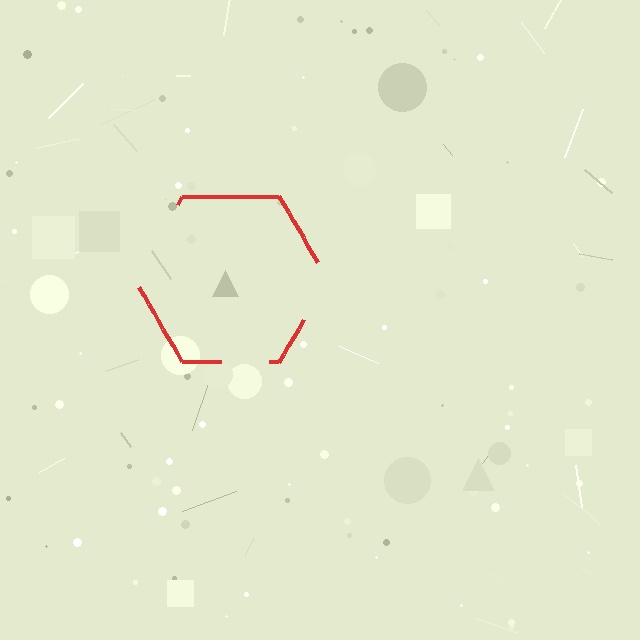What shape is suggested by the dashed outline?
The dashed outline suggests a hexagon.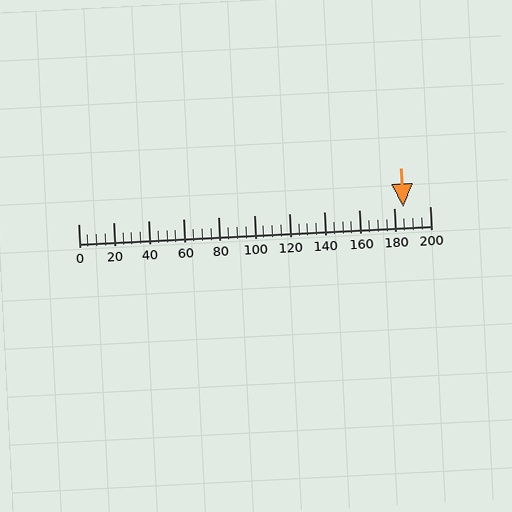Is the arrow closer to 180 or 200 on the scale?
The arrow is closer to 180.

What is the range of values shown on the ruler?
The ruler shows values from 0 to 200.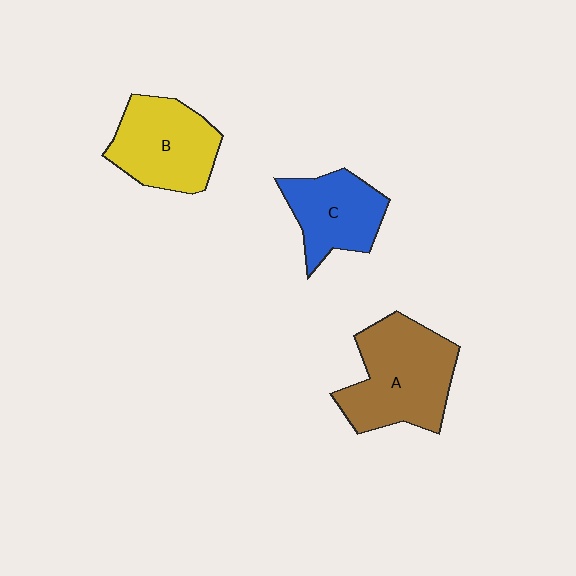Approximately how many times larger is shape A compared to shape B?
Approximately 1.2 times.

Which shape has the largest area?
Shape A (brown).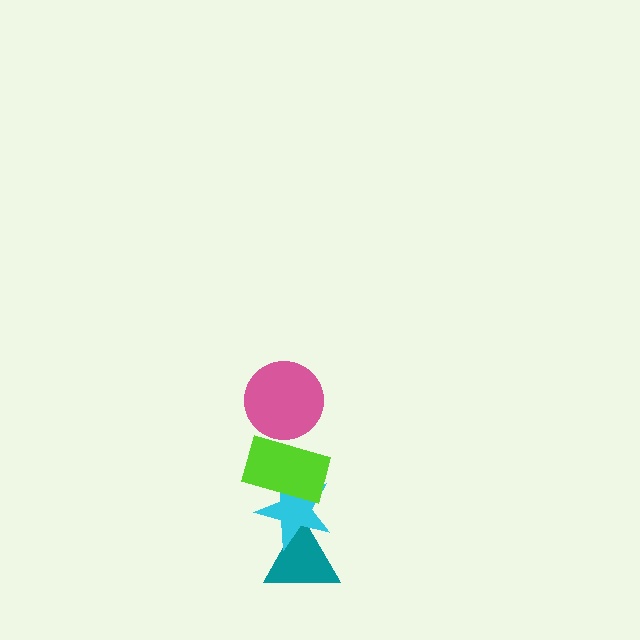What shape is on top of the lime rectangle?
The pink circle is on top of the lime rectangle.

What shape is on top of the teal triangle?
The cyan star is on top of the teal triangle.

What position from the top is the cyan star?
The cyan star is 3rd from the top.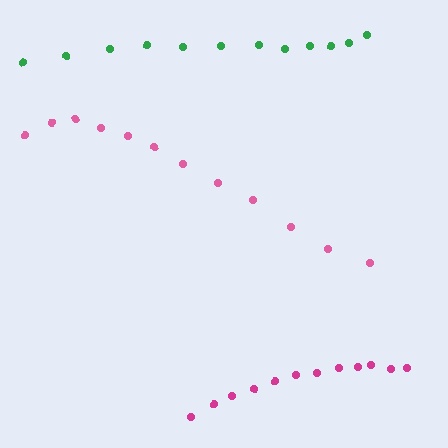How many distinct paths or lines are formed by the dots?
There are 3 distinct paths.